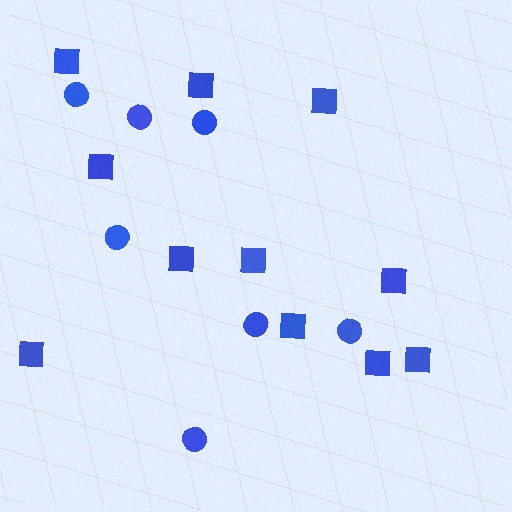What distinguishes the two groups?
There are 2 groups: one group of circles (7) and one group of squares (11).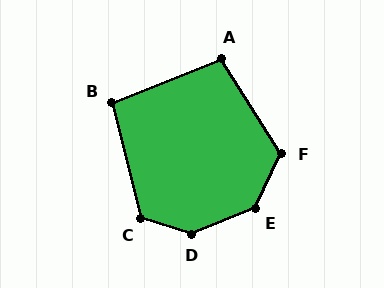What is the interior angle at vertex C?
Approximately 122 degrees (obtuse).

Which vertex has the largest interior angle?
D, at approximately 140 degrees.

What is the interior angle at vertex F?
Approximately 122 degrees (obtuse).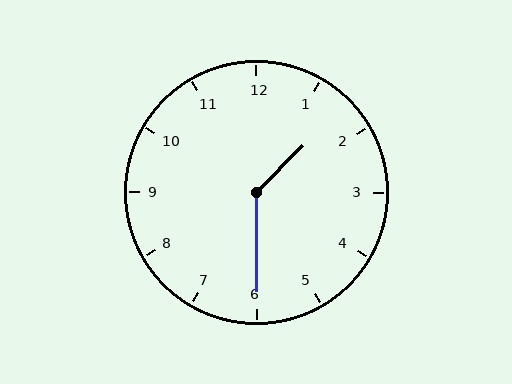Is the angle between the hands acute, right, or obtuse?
It is obtuse.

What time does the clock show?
1:30.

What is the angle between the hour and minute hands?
Approximately 135 degrees.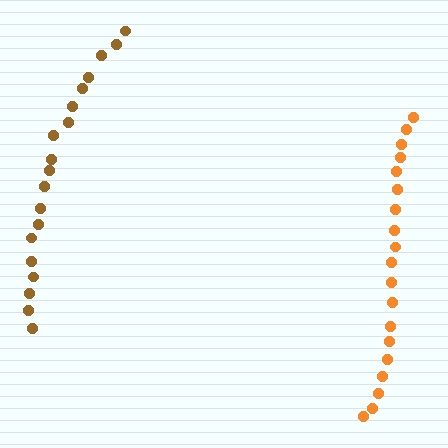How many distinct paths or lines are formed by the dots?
There are 2 distinct paths.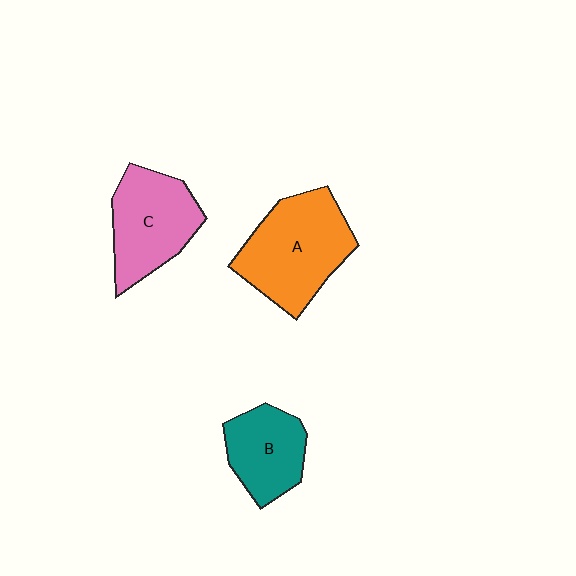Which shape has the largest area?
Shape A (orange).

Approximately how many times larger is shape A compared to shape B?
Approximately 1.6 times.